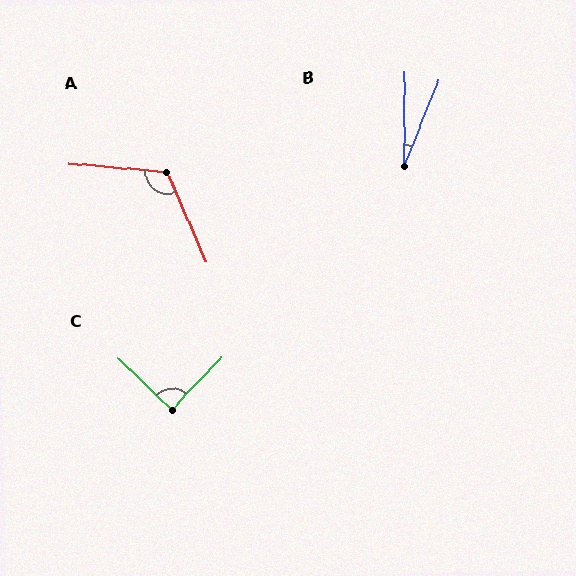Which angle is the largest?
A, at approximately 118 degrees.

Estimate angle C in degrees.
Approximately 89 degrees.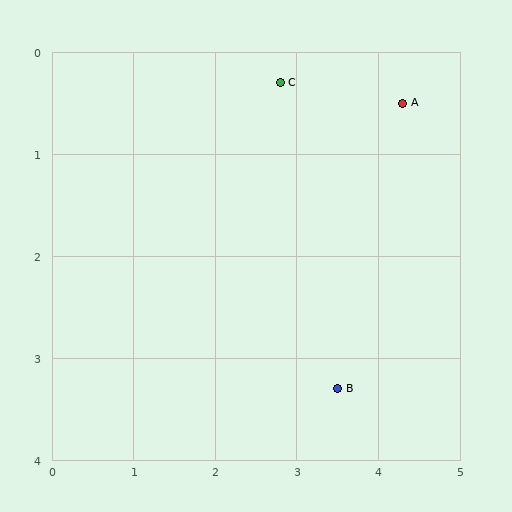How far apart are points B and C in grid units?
Points B and C are about 3.1 grid units apart.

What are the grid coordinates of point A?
Point A is at approximately (4.3, 0.5).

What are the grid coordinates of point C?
Point C is at approximately (2.8, 0.3).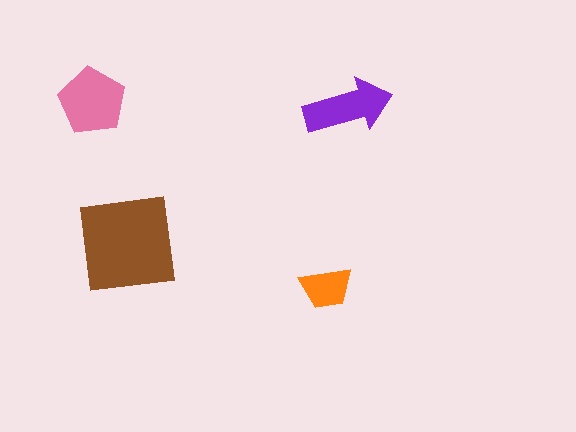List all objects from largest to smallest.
The brown square, the pink pentagon, the purple arrow, the orange trapezoid.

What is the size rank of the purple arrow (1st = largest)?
3rd.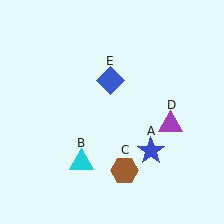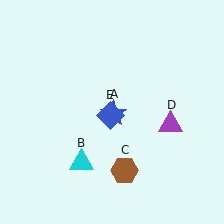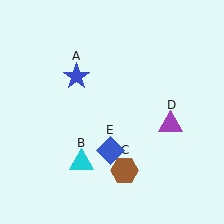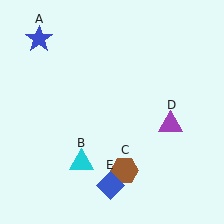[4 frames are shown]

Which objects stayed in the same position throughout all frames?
Cyan triangle (object B) and brown hexagon (object C) and purple triangle (object D) remained stationary.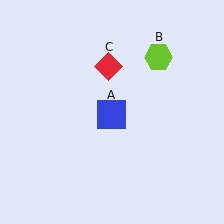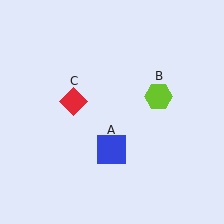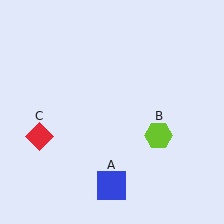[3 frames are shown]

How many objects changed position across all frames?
3 objects changed position: blue square (object A), lime hexagon (object B), red diamond (object C).